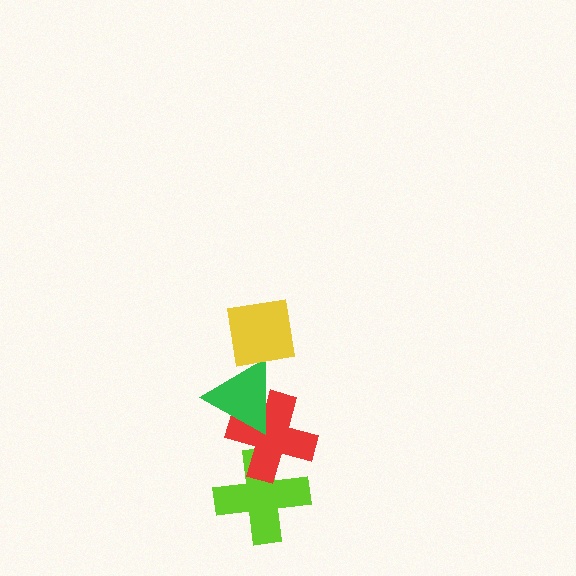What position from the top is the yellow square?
The yellow square is 1st from the top.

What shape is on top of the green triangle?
The yellow square is on top of the green triangle.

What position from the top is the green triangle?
The green triangle is 2nd from the top.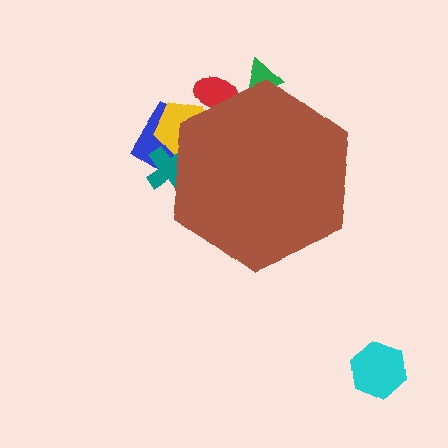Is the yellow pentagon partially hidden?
Yes, the yellow pentagon is partially hidden behind the brown hexagon.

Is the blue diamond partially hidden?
Yes, the blue diamond is partially hidden behind the brown hexagon.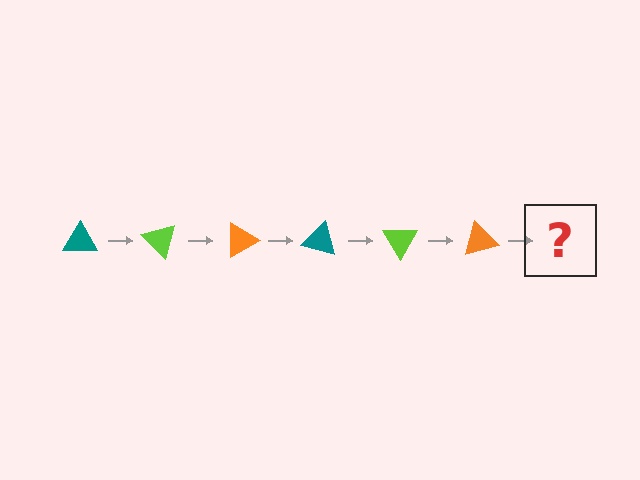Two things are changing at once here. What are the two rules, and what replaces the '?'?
The two rules are that it rotates 45 degrees each step and the color cycles through teal, lime, and orange. The '?' should be a teal triangle, rotated 270 degrees from the start.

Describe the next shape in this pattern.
It should be a teal triangle, rotated 270 degrees from the start.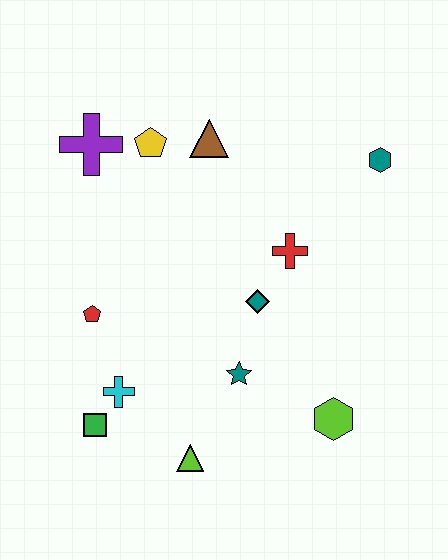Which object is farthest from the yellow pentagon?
The lime hexagon is farthest from the yellow pentagon.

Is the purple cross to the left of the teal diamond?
Yes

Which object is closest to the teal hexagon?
The red cross is closest to the teal hexagon.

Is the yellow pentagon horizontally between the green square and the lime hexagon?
Yes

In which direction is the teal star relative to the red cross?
The teal star is below the red cross.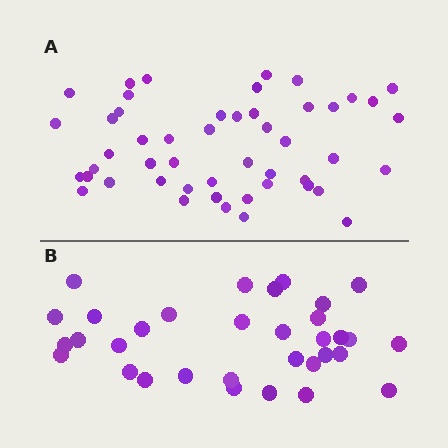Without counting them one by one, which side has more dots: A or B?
Region A (the top region) has more dots.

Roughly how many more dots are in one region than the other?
Region A has approximately 15 more dots than region B.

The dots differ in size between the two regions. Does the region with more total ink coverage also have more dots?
No. Region B has more total ink coverage because its dots are larger, but region A actually contains more individual dots. Total area can be misleading — the number of items is what matters here.